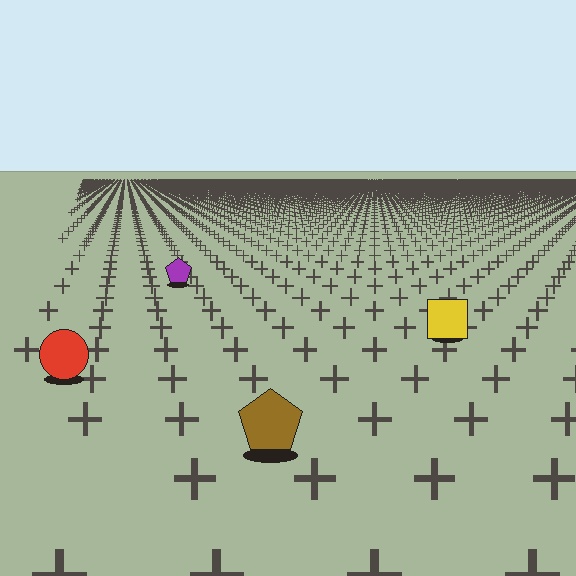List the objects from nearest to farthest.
From nearest to farthest: the brown pentagon, the red circle, the yellow square, the purple pentagon.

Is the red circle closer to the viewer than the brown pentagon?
No. The brown pentagon is closer — you can tell from the texture gradient: the ground texture is coarser near it.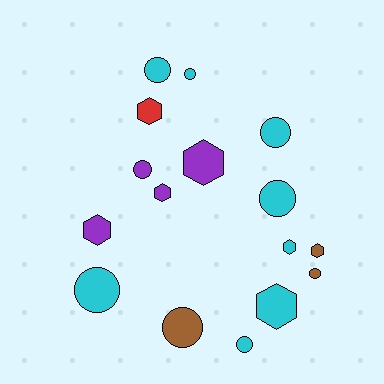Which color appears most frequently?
Cyan, with 8 objects.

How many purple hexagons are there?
There are 3 purple hexagons.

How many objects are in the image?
There are 16 objects.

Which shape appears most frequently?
Circle, with 9 objects.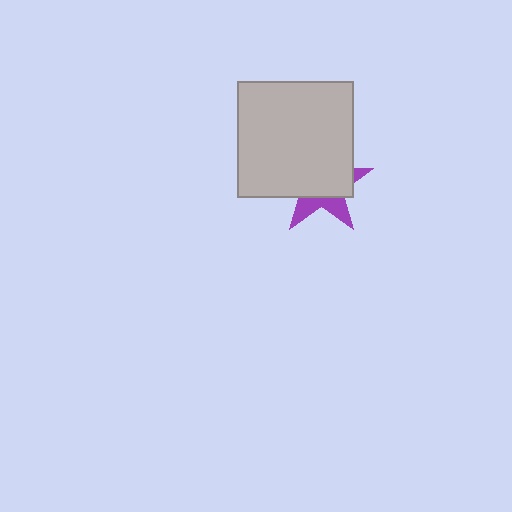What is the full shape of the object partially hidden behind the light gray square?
The partially hidden object is a purple star.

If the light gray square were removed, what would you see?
You would see the complete purple star.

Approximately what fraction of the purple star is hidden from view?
Roughly 66% of the purple star is hidden behind the light gray square.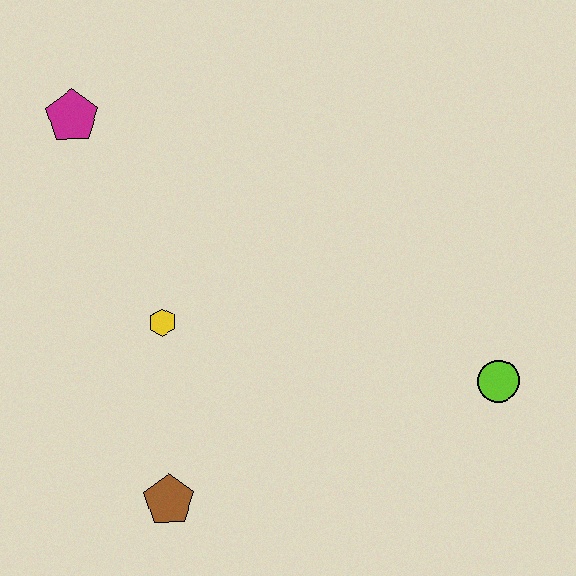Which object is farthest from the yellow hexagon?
The lime circle is farthest from the yellow hexagon.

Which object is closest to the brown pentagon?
The yellow hexagon is closest to the brown pentagon.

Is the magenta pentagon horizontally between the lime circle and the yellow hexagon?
No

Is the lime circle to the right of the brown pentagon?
Yes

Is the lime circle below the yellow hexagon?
Yes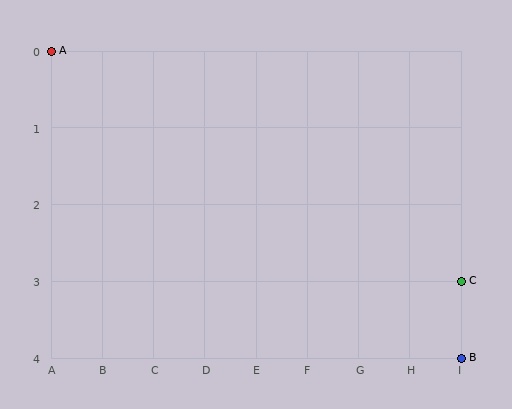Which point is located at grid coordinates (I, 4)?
Point B is at (I, 4).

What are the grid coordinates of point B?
Point B is at grid coordinates (I, 4).